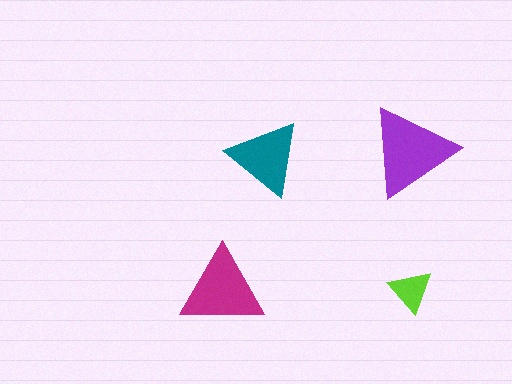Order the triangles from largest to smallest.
the purple one, the magenta one, the teal one, the lime one.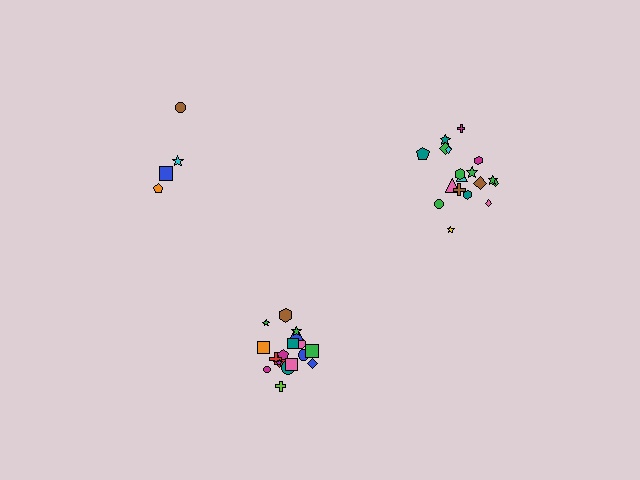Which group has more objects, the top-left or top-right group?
The top-right group.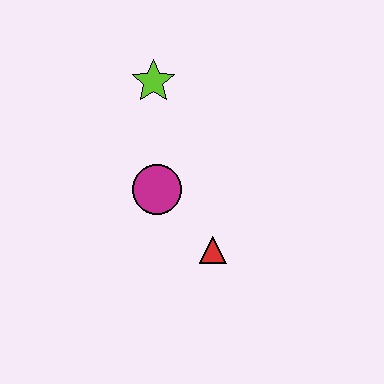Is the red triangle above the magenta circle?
No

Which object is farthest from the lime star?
The red triangle is farthest from the lime star.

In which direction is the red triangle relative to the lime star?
The red triangle is below the lime star.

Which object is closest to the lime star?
The magenta circle is closest to the lime star.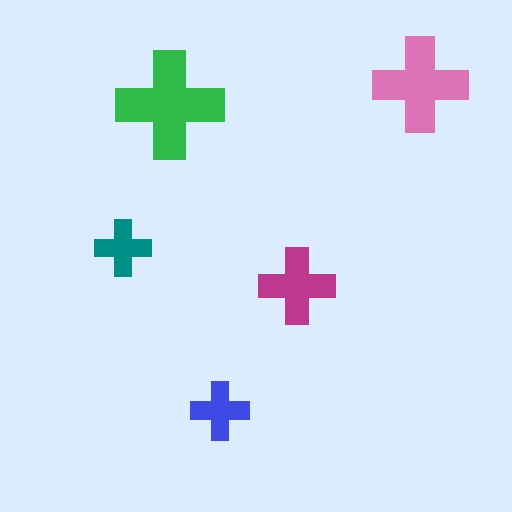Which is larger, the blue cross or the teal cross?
The blue one.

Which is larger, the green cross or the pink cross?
The green one.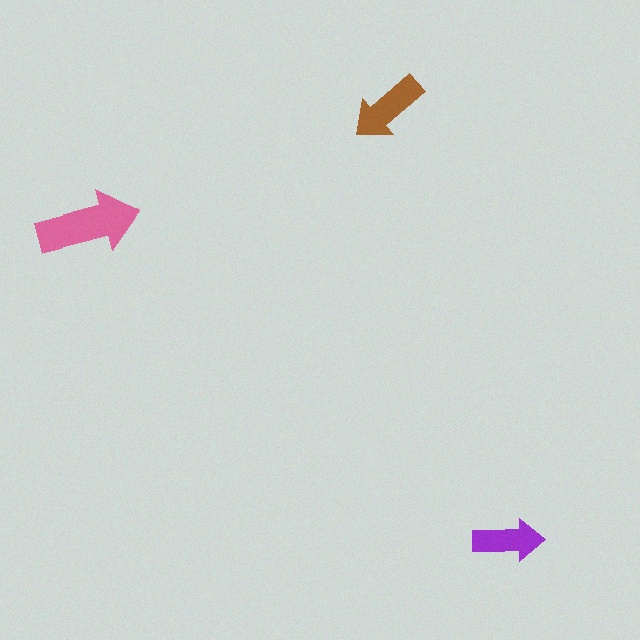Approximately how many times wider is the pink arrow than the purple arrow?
About 1.5 times wider.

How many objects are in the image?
There are 3 objects in the image.